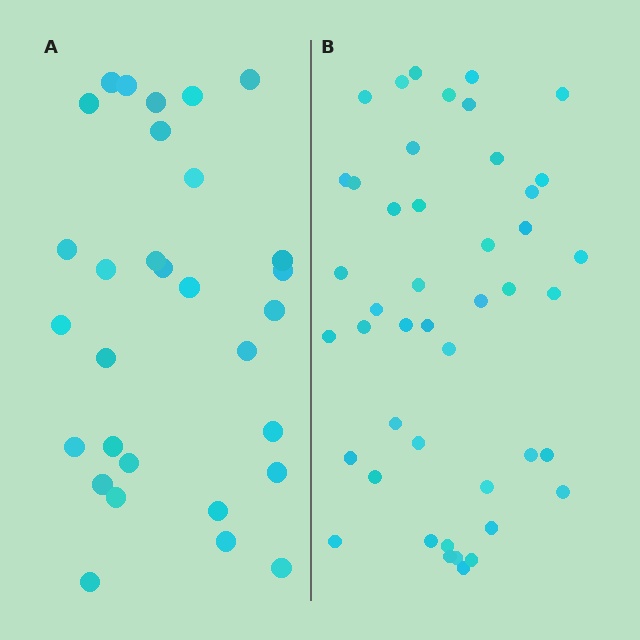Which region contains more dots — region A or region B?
Region B (the right region) has more dots.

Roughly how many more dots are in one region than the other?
Region B has approximately 15 more dots than region A.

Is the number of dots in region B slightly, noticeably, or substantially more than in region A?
Region B has substantially more. The ratio is roughly 1.5 to 1.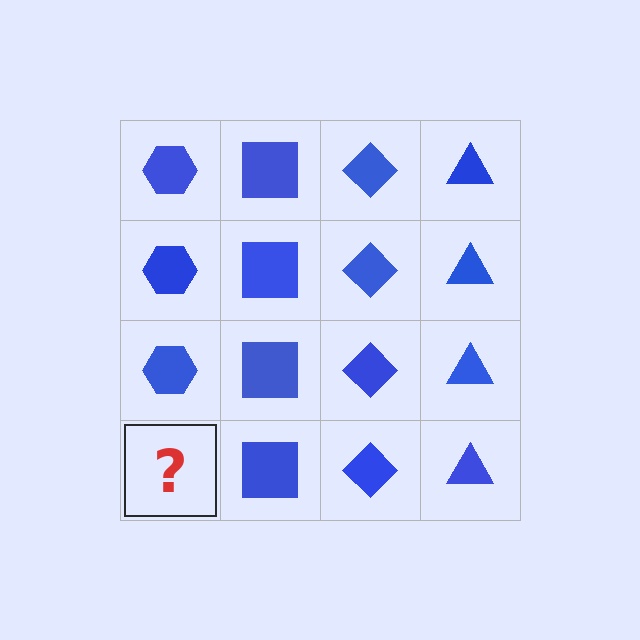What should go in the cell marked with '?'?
The missing cell should contain a blue hexagon.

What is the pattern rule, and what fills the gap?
The rule is that each column has a consistent shape. The gap should be filled with a blue hexagon.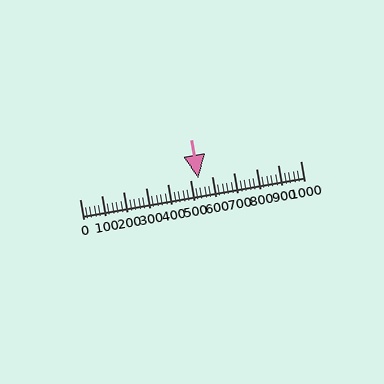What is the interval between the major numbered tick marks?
The major tick marks are spaced 100 units apart.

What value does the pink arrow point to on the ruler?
The pink arrow points to approximately 540.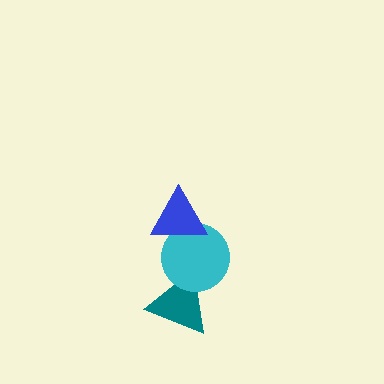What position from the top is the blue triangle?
The blue triangle is 1st from the top.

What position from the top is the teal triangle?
The teal triangle is 3rd from the top.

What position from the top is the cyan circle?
The cyan circle is 2nd from the top.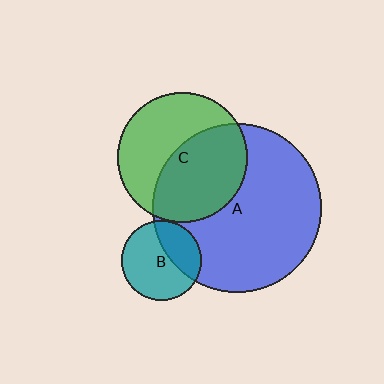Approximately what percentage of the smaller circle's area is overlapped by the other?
Approximately 35%.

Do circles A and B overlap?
Yes.